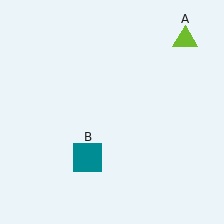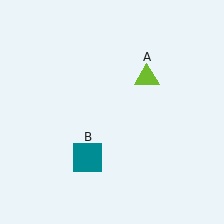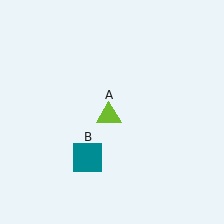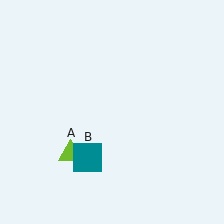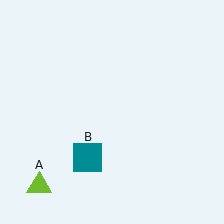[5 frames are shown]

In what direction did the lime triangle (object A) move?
The lime triangle (object A) moved down and to the left.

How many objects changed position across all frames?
1 object changed position: lime triangle (object A).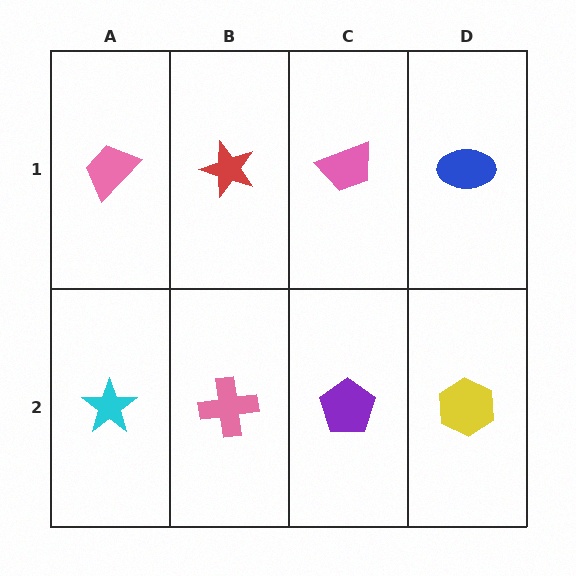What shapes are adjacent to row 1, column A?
A cyan star (row 2, column A), a red star (row 1, column B).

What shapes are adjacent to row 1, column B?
A pink cross (row 2, column B), a pink trapezoid (row 1, column A), a pink trapezoid (row 1, column C).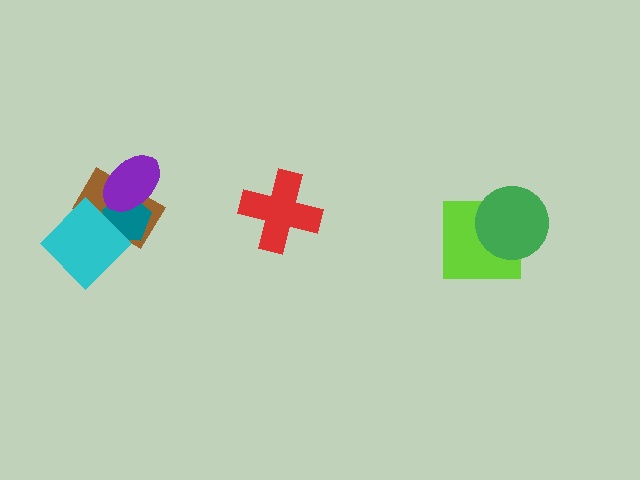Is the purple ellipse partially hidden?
No, no other shape covers it.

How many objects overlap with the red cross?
0 objects overlap with the red cross.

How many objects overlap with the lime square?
1 object overlaps with the lime square.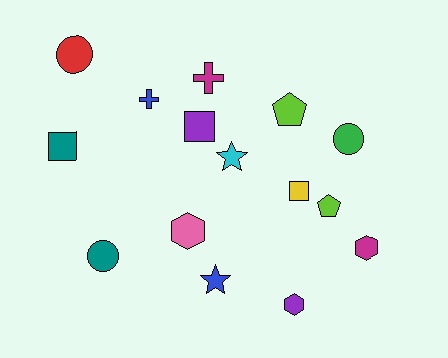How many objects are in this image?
There are 15 objects.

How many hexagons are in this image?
There are 3 hexagons.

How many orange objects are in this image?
There are no orange objects.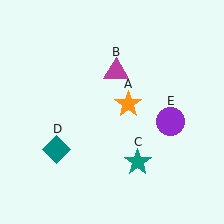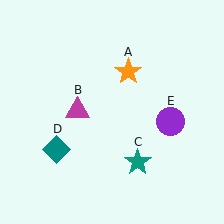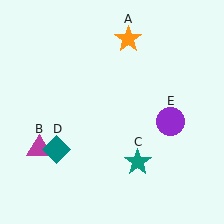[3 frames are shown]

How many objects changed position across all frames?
2 objects changed position: orange star (object A), magenta triangle (object B).